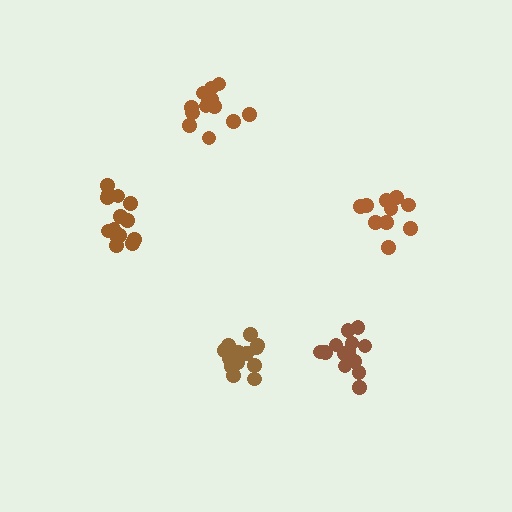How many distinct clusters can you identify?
There are 5 distinct clusters.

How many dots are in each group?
Group 1: 14 dots, Group 2: 13 dots, Group 3: 13 dots, Group 4: 10 dots, Group 5: 13 dots (63 total).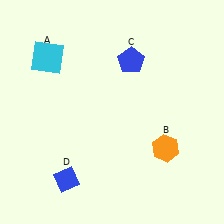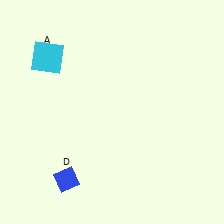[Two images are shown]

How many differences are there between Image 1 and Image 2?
There are 2 differences between the two images.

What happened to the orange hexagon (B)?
The orange hexagon (B) was removed in Image 2. It was in the bottom-right area of Image 1.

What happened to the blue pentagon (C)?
The blue pentagon (C) was removed in Image 2. It was in the top-right area of Image 1.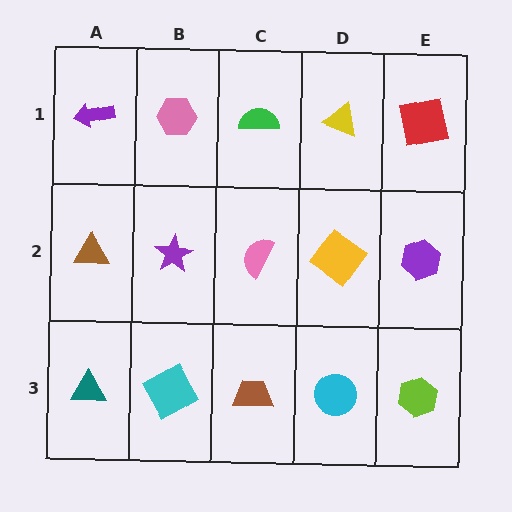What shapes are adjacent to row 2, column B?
A pink hexagon (row 1, column B), a cyan square (row 3, column B), a brown triangle (row 2, column A), a pink semicircle (row 2, column C).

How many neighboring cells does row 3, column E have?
2.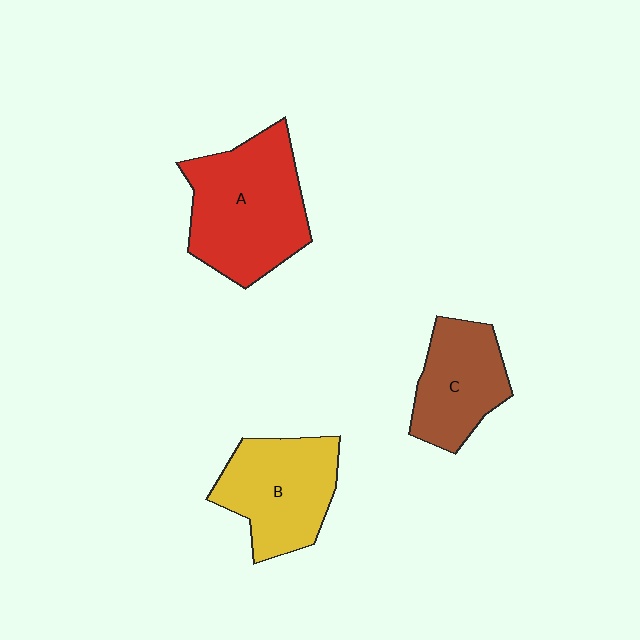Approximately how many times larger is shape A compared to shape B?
Approximately 1.3 times.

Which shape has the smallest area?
Shape C (brown).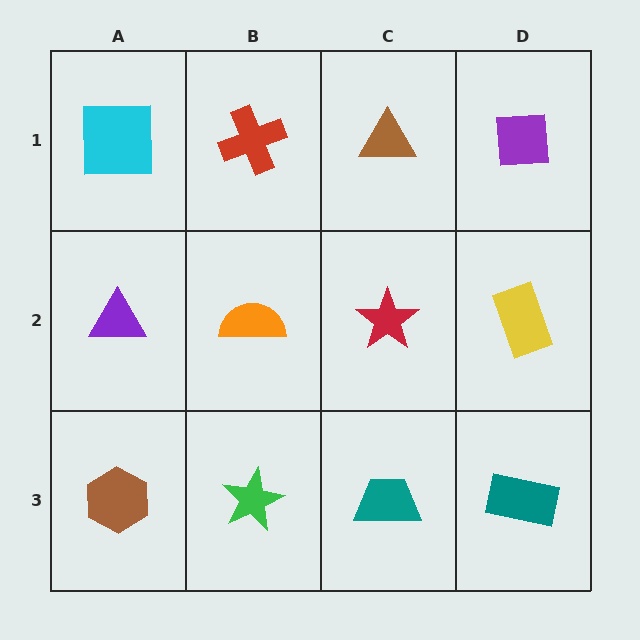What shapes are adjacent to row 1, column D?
A yellow rectangle (row 2, column D), a brown triangle (row 1, column C).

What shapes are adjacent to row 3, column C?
A red star (row 2, column C), a green star (row 3, column B), a teal rectangle (row 3, column D).